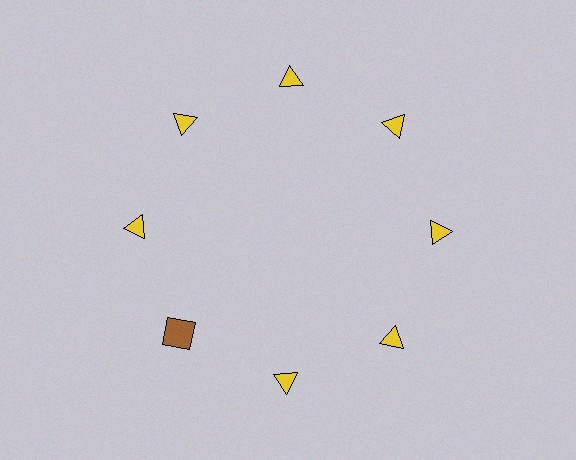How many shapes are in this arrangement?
There are 8 shapes arranged in a ring pattern.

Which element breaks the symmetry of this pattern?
The brown square at roughly the 8 o'clock position breaks the symmetry. All other shapes are yellow triangles.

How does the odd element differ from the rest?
It differs in both color (brown instead of yellow) and shape (square instead of triangle).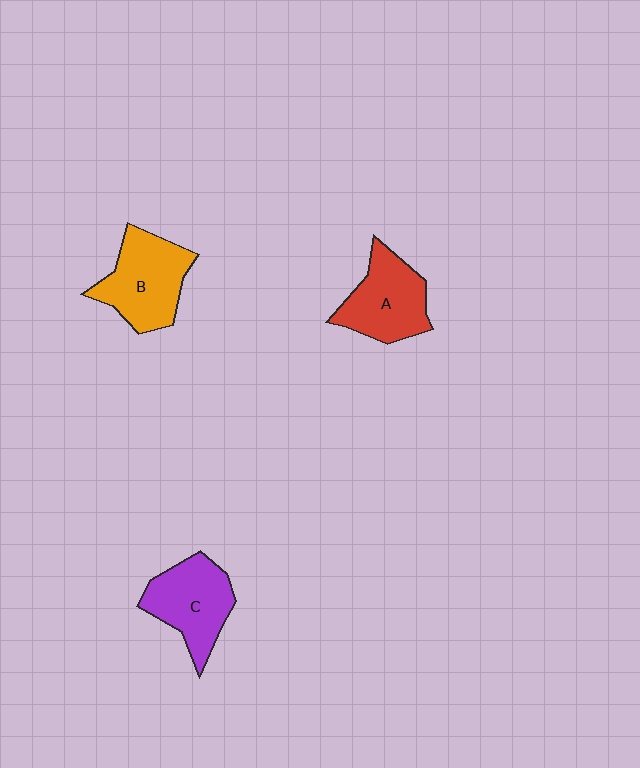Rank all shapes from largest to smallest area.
From largest to smallest: B (orange), C (purple), A (red).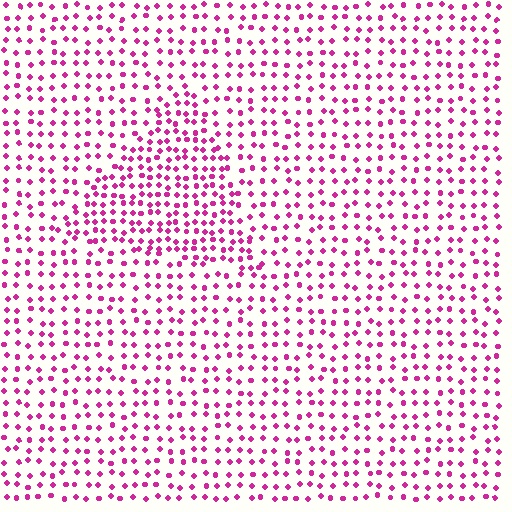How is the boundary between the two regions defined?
The boundary is defined by a change in element density (approximately 1.7x ratio). All elements are the same color, size, and shape.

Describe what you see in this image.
The image contains small magenta elements arranged at two different densities. A triangle-shaped region is visible where the elements are more densely packed than the surrounding area.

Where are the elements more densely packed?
The elements are more densely packed inside the triangle boundary.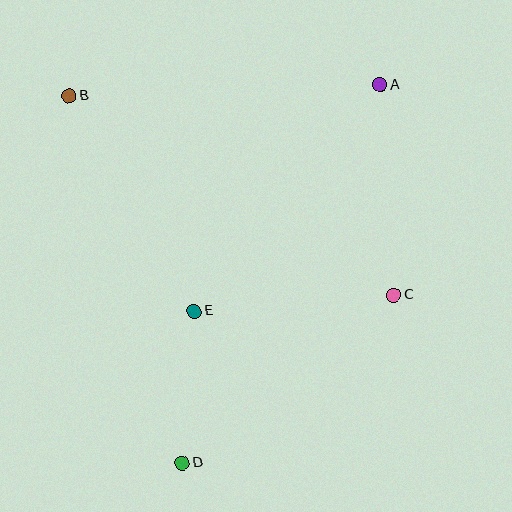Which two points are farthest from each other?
Points A and D are farthest from each other.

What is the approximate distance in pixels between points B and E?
The distance between B and E is approximately 249 pixels.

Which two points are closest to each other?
Points D and E are closest to each other.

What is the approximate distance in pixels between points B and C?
The distance between B and C is approximately 381 pixels.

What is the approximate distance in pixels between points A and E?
The distance between A and E is approximately 293 pixels.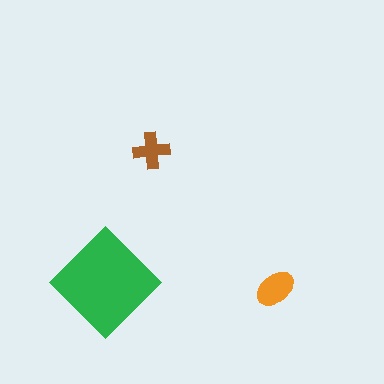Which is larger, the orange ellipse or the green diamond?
The green diamond.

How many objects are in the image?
There are 3 objects in the image.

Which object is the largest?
The green diamond.